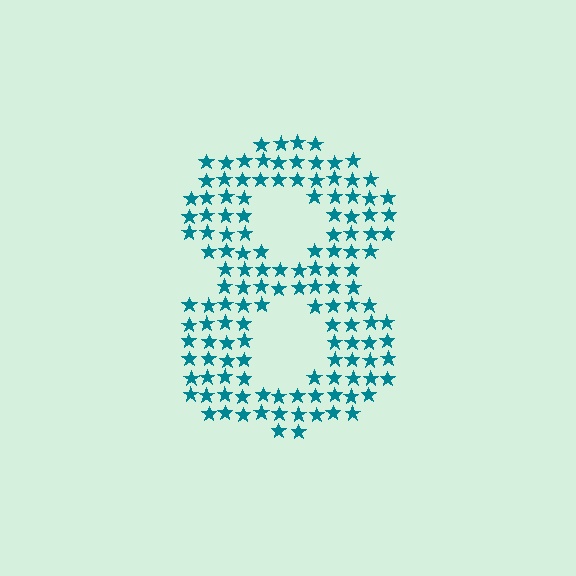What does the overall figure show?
The overall figure shows the digit 8.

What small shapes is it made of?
It is made of small stars.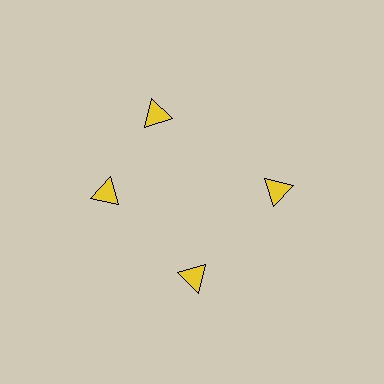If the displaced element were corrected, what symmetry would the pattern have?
It would have 4-fold rotational symmetry — the pattern would map onto itself every 90 degrees.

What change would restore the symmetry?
The symmetry would be restored by rotating it back into even spacing with its neighbors so that all 4 triangles sit at equal angles and equal distance from the center.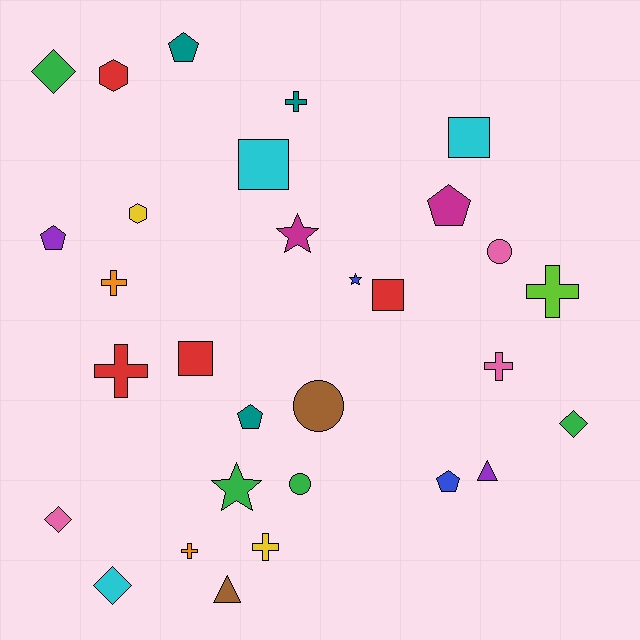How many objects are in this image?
There are 30 objects.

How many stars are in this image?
There are 3 stars.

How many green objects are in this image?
There are 4 green objects.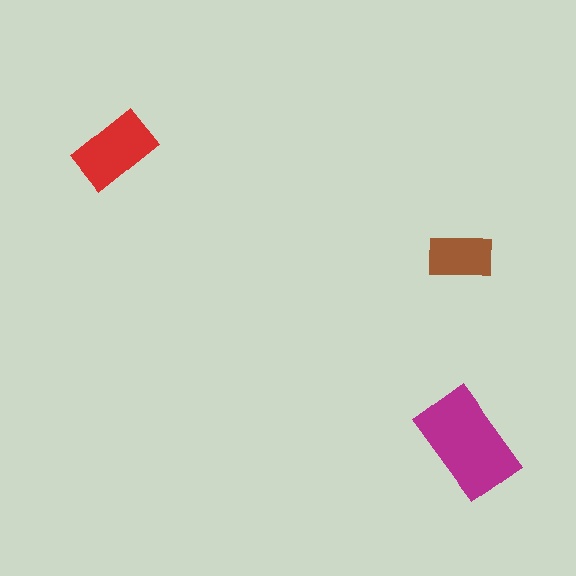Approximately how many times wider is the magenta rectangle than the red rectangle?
About 1.5 times wider.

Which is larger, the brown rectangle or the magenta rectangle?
The magenta one.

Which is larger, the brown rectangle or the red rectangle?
The red one.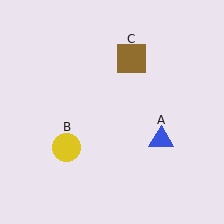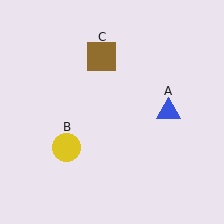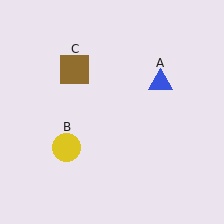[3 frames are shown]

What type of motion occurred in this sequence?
The blue triangle (object A), brown square (object C) rotated counterclockwise around the center of the scene.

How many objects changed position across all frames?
2 objects changed position: blue triangle (object A), brown square (object C).